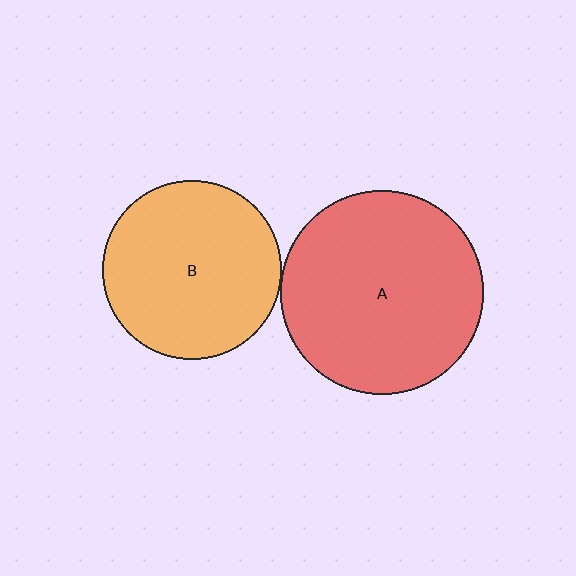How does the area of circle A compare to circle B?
Approximately 1.3 times.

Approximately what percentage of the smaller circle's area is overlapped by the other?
Approximately 5%.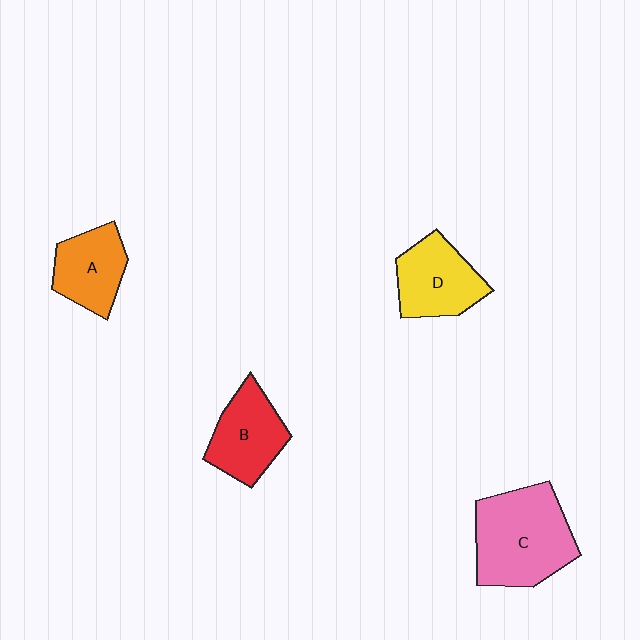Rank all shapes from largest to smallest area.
From largest to smallest: C (pink), D (yellow), B (red), A (orange).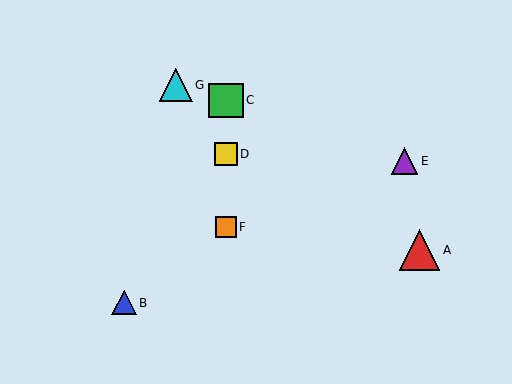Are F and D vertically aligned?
Yes, both are at x≈226.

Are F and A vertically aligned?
No, F is at x≈226 and A is at x≈419.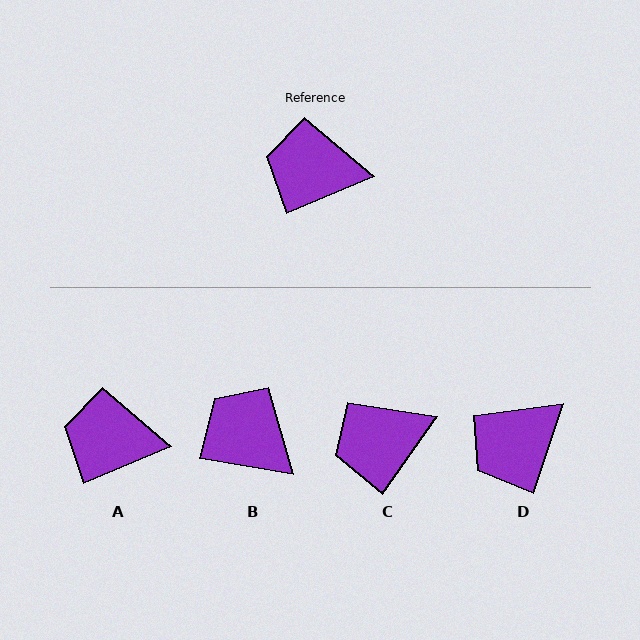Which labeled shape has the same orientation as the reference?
A.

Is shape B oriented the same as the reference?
No, it is off by about 33 degrees.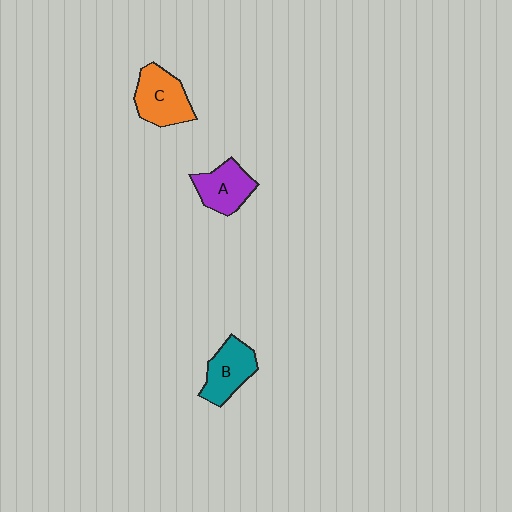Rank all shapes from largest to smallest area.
From largest to smallest: C (orange), B (teal), A (purple).